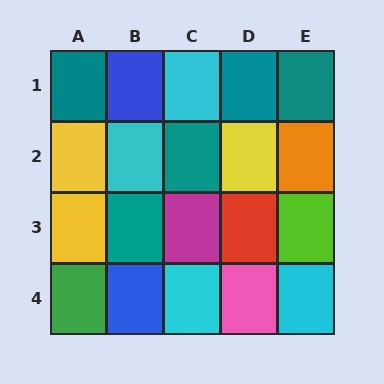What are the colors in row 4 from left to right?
Green, blue, cyan, pink, cyan.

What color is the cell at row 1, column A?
Teal.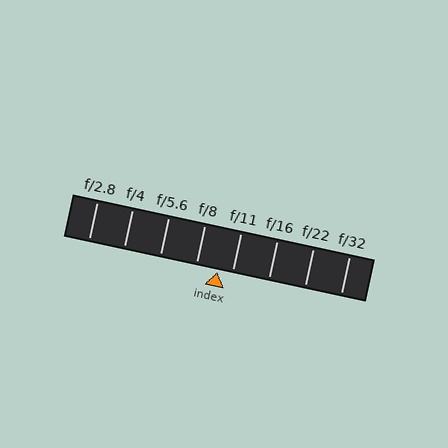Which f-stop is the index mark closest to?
The index mark is closest to f/11.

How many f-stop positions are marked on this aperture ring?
There are 8 f-stop positions marked.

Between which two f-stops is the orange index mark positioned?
The index mark is between f/8 and f/11.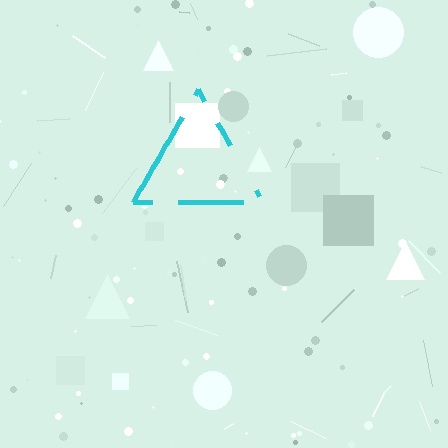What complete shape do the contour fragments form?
The contour fragments form a triangle.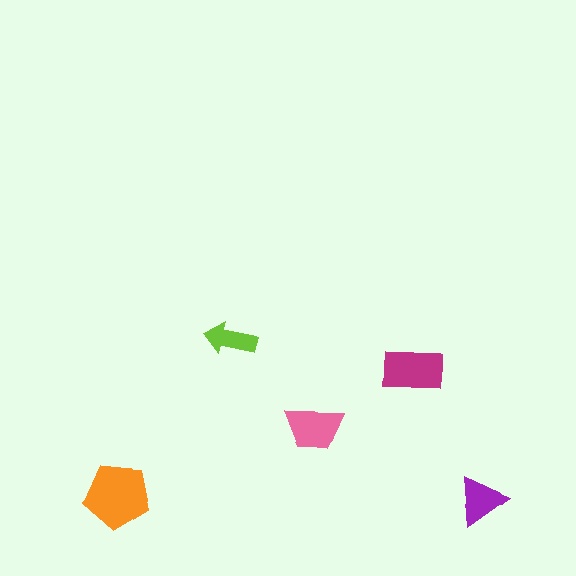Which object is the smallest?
The lime arrow.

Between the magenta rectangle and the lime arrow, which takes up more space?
The magenta rectangle.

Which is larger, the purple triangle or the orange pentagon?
The orange pentagon.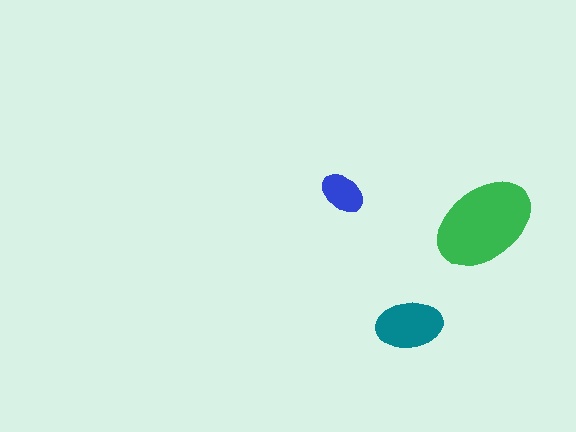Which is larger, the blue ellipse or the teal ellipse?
The teal one.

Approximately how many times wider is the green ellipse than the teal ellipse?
About 1.5 times wider.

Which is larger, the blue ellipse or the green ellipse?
The green one.